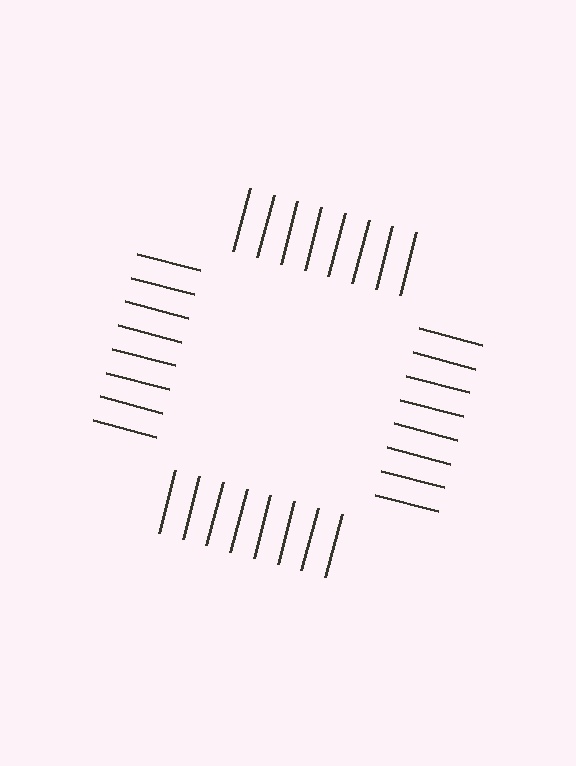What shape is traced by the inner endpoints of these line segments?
An illusory square — the line segments terminate on its edges but no continuous stroke is drawn.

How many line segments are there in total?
32 — 8 along each of the 4 edges.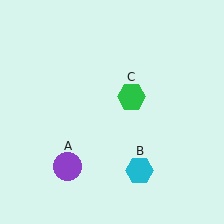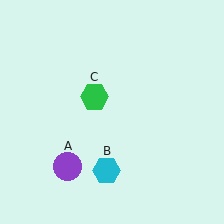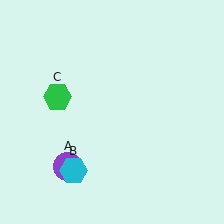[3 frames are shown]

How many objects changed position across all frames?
2 objects changed position: cyan hexagon (object B), green hexagon (object C).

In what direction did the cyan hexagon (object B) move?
The cyan hexagon (object B) moved left.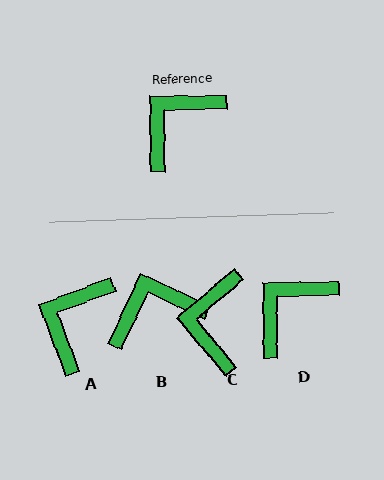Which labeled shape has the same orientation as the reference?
D.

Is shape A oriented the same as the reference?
No, it is off by about 21 degrees.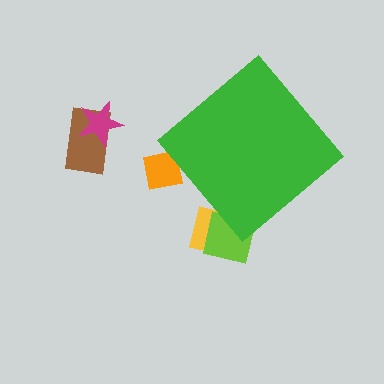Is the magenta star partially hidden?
No, the magenta star is fully visible.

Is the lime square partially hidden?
Yes, the lime square is partially hidden behind the green diamond.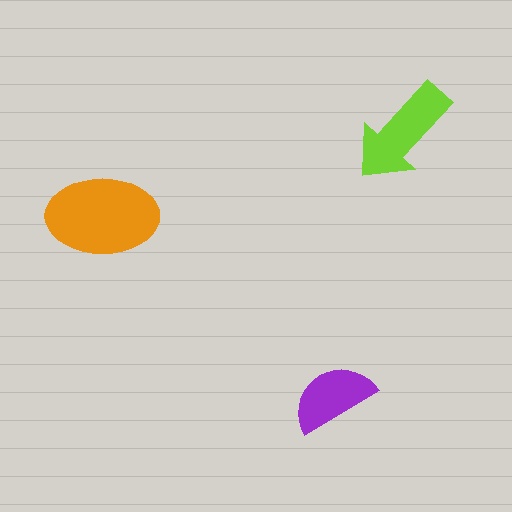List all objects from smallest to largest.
The purple semicircle, the lime arrow, the orange ellipse.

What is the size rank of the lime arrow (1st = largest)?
2nd.